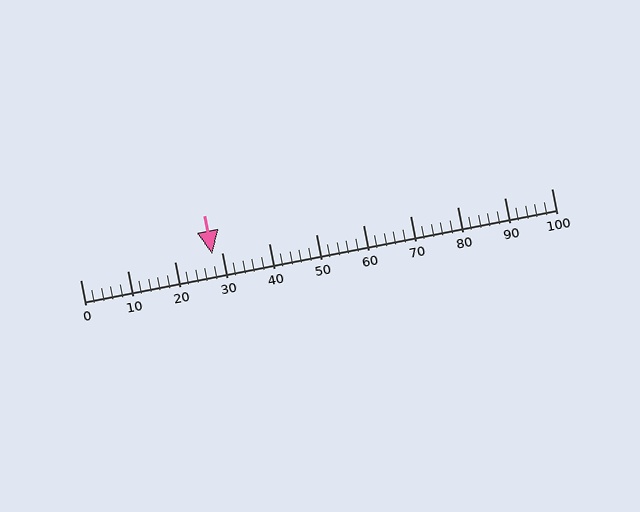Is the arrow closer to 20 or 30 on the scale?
The arrow is closer to 30.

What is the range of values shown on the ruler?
The ruler shows values from 0 to 100.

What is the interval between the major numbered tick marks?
The major tick marks are spaced 10 units apart.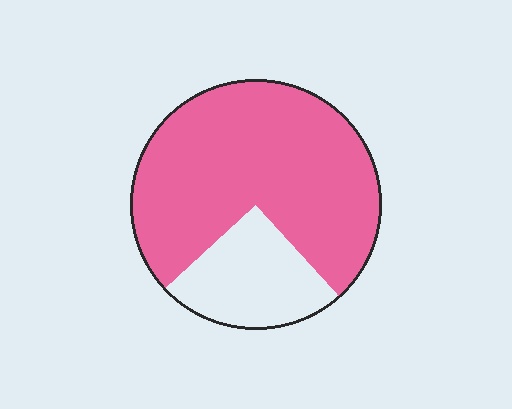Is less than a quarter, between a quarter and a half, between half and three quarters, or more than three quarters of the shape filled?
More than three quarters.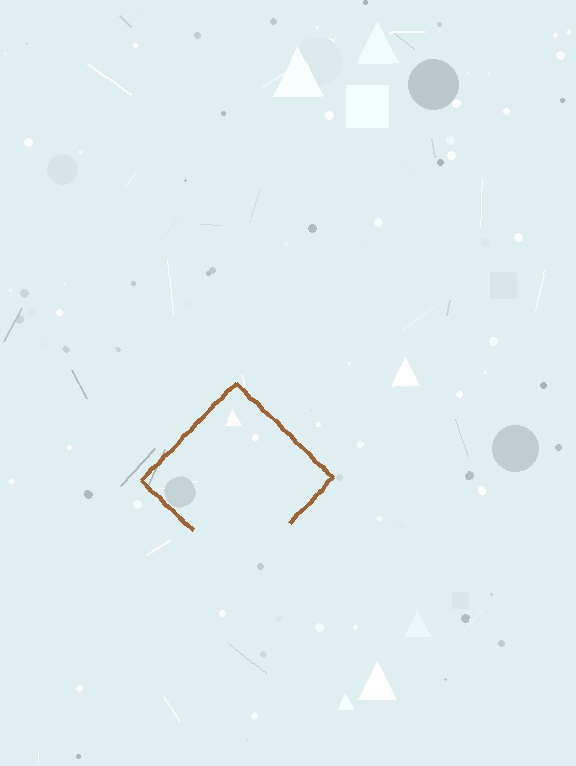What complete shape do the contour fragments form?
The contour fragments form a diamond.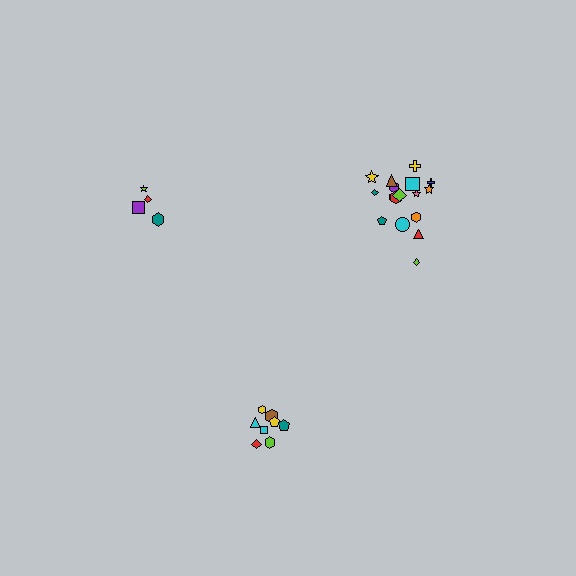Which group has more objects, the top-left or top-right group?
The top-right group.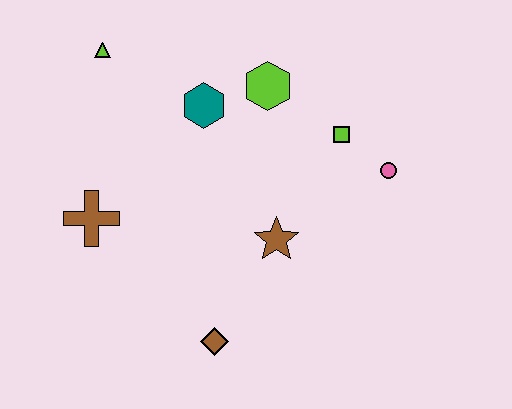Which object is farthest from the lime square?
The brown cross is farthest from the lime square.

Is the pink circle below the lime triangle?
Yes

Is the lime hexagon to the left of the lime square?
Yes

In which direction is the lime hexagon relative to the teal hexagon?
The lime hexagon is to the right of the teal hexagon.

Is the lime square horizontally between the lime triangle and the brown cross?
No